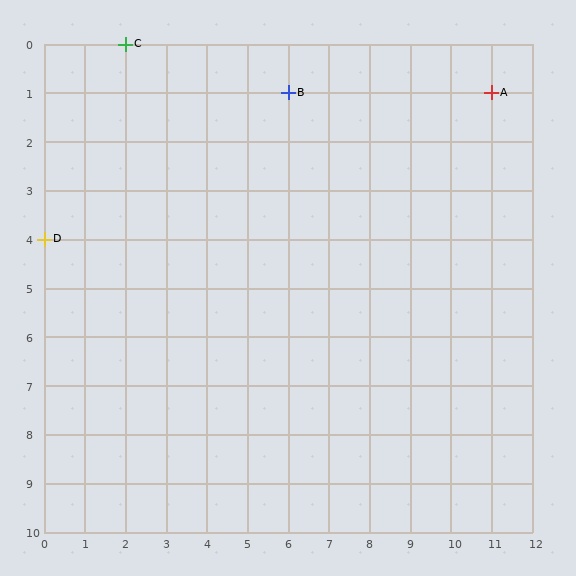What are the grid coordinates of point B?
Point B is at grid coordinates (6, 1).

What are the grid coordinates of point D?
Point D is at grid coordinates (0, 4).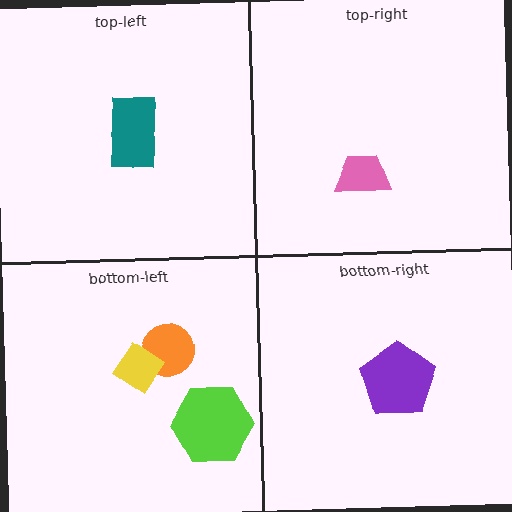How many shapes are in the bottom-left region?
3.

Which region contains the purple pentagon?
The bottom-right region.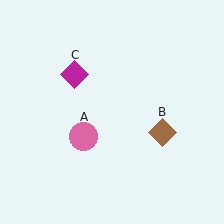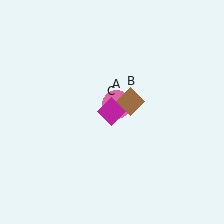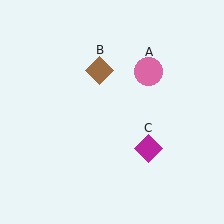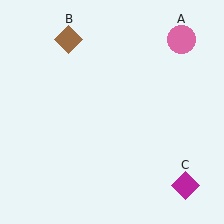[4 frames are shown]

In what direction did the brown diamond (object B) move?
The brown diamond (object B) moved up and to the left.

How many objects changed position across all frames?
3 objects changed position: pink circle (object A), brown diamond (object B), magenta diamond (object C).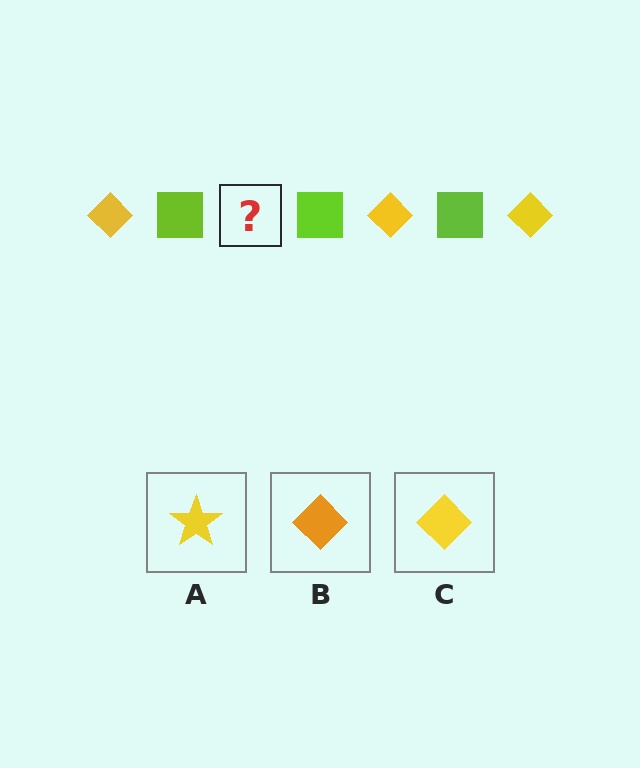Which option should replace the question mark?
Option C.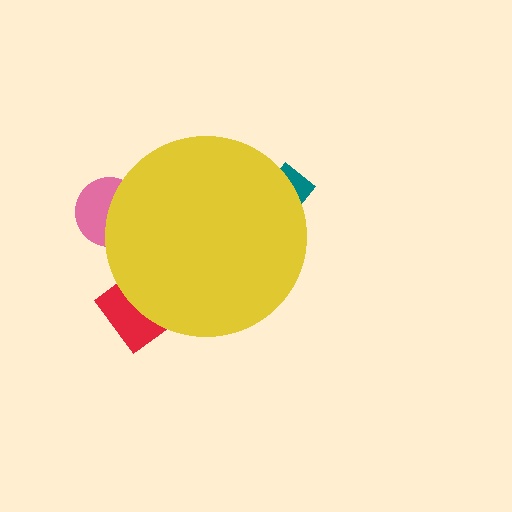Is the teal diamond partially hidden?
Yes, the teal diamond is partially hidden behind the yellow circle.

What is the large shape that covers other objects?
A yellow circle.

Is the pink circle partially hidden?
Yes, the pink circle is partially hidden behind the yellow circle.